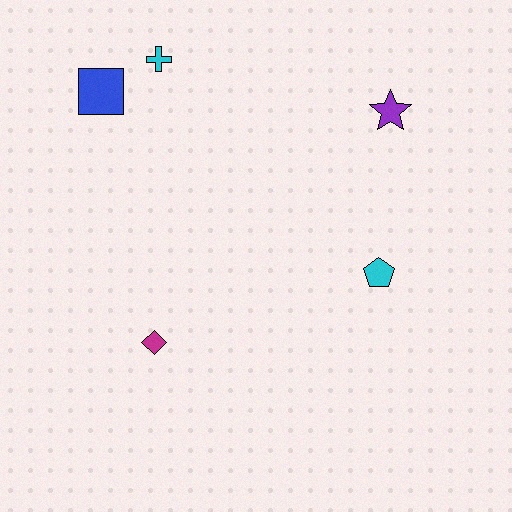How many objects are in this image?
There are 5 objects.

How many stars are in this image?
There is 1 star.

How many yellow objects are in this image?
There are no yellow objects.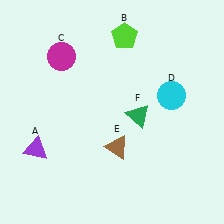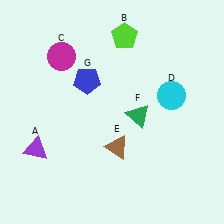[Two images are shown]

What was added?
A blue pentagon (G) was added in Image 2.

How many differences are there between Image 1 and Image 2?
There is 1 difference between the two images.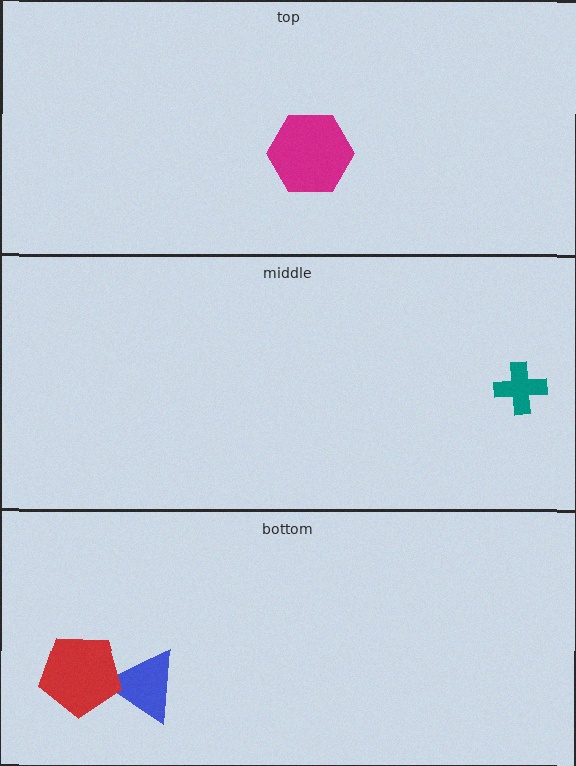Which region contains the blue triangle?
The bottom region.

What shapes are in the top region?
The magenta hexagon.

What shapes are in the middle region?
The teal cross.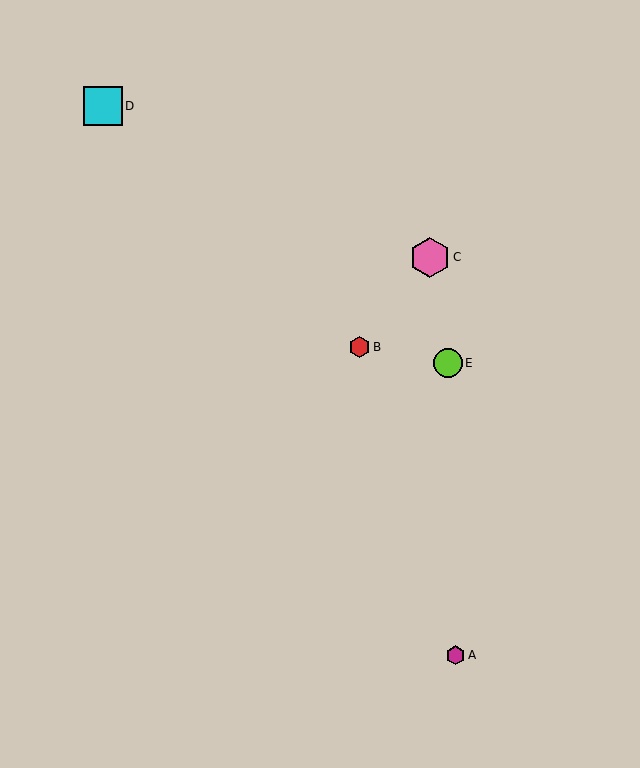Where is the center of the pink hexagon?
The center of the pink hexagon is at (430, 257).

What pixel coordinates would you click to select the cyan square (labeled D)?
Click at (103, 106) to select the cyan square D.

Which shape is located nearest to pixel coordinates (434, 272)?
The pink hexagon (labeled C) at (430, 257) is nearest to that location.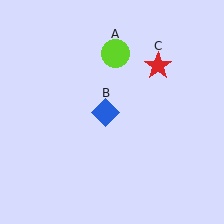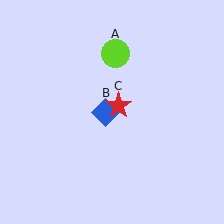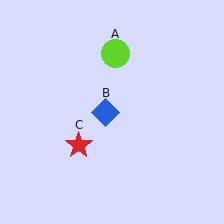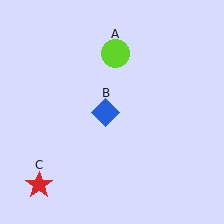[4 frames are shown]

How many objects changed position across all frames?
1 object changed position: red star (object C).